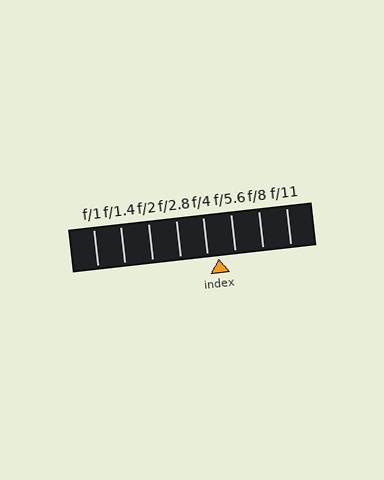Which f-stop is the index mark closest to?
The index mark is closest to f/4.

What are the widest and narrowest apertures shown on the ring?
The widest aperture shown is f/1 and the narrowest is f/11.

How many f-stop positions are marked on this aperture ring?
There are 8 f-stop positions marked.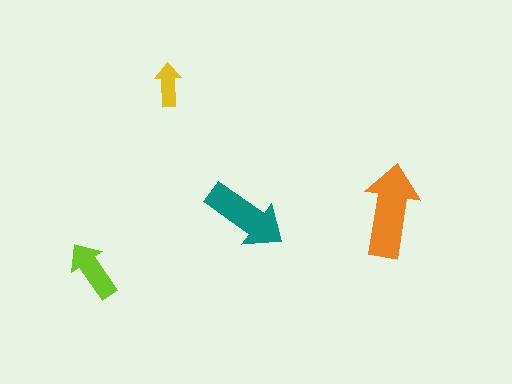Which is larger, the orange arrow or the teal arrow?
The orange one.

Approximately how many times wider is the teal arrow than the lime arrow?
About 1.5 times wider.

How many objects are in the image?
There are 4 objects in the image.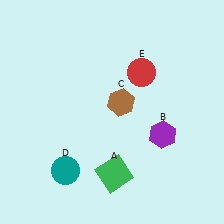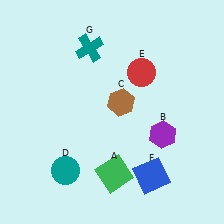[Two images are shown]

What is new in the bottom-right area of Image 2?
A blue square (F) was added in the bottom-right area of Image 2.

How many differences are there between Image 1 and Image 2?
There are 2 differences between the two images.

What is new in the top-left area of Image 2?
A teal cross (G) was added in the top-left area of Image 2.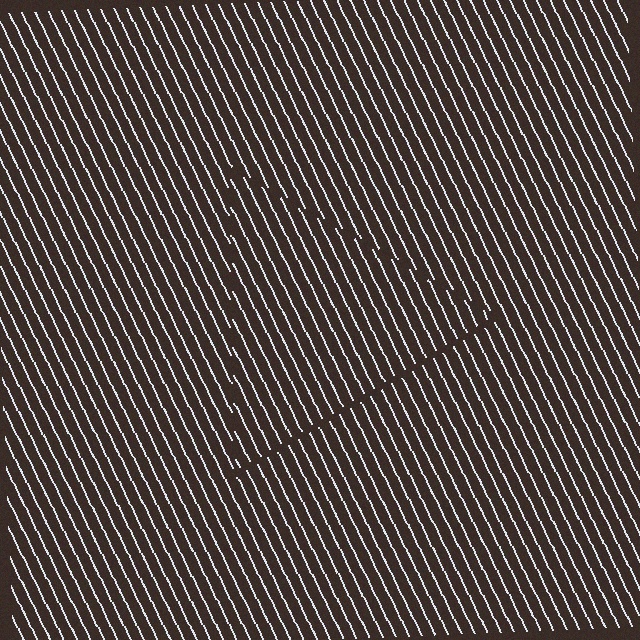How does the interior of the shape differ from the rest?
The interior of the shape contains the same grating, shifted by half a period — the contour is defined by the phase discontinuity where line-ends from the inner and outer gratings abut.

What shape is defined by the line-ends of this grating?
An illusory triangle. The interior of the shape contains the same grating, shifted by half a period — the contour is defined by the phase discontinuity where line-ends from the inner and outer gratings abut.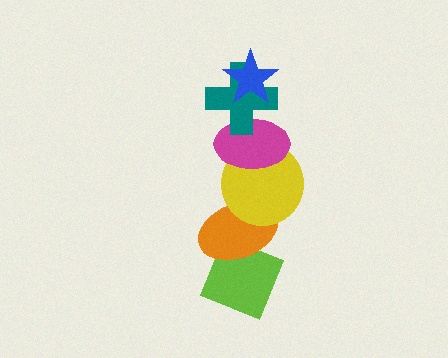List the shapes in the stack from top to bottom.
From top to bottom: the blue star, the teal cross, the magenta ellipse, the yellow circle, the orange ellipse, the lime diamond.